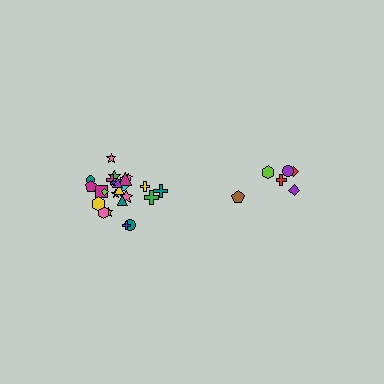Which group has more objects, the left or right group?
The left group.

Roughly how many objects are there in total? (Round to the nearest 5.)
Roughly 30 objects in total.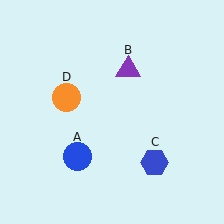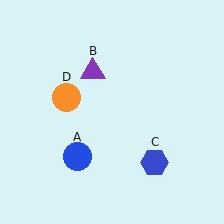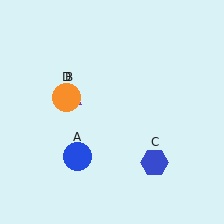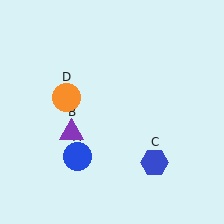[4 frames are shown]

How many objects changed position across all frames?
1 object changed position: purple triangle (object B).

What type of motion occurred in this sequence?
The purple triangle (object B) rotated counterclockwise around the center of the scene.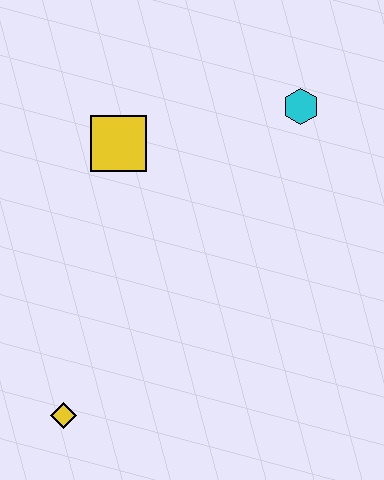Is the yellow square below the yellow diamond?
No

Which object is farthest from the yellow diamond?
The cyan hexagon is farthest from the yellow diamond.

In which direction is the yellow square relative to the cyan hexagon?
The yellow square is to the left of the cyan hexagon.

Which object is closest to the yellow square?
The cyan hexagon is closest to the yellow square.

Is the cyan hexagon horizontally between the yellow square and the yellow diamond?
No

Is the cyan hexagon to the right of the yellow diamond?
Yes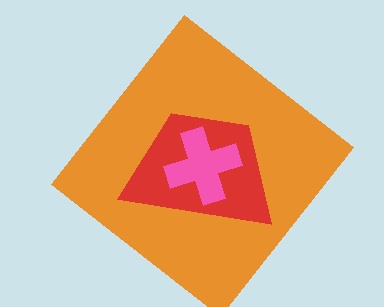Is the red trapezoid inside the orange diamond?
Yes.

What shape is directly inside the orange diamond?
The red trapezoid.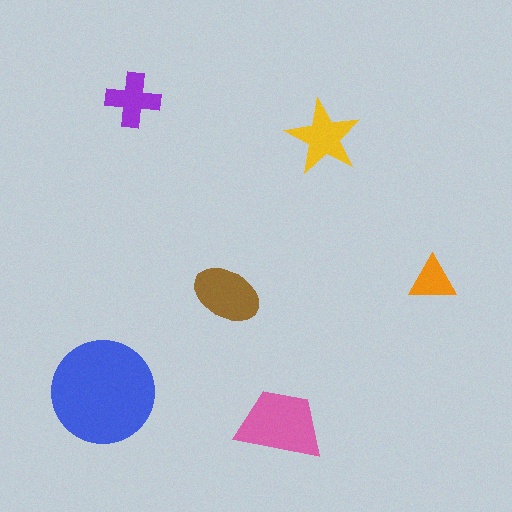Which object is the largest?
The blue circle.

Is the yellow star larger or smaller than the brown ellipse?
Smaller.